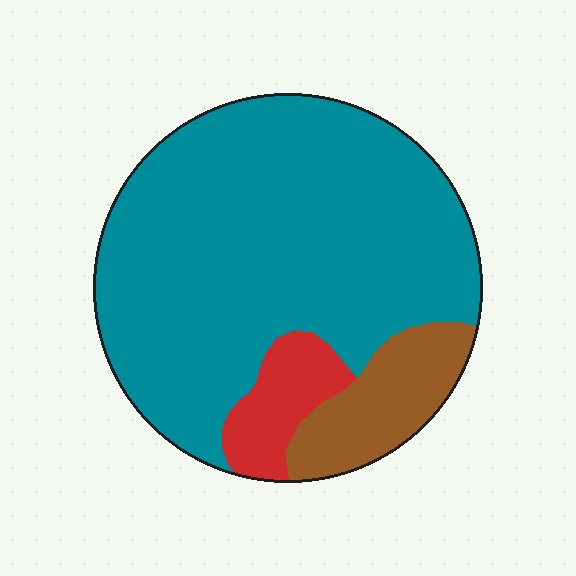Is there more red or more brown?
Brown.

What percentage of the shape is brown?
Brown takes up about one eighth (1/8) of the shape.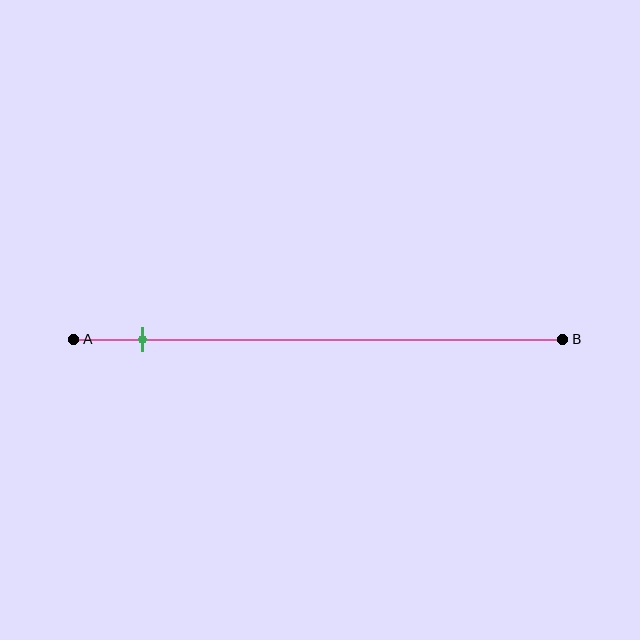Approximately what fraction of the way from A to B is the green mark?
The green mark is approximately 15% of the way from A to B.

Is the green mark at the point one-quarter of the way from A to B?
No, the mark is at about 15% from A, not at the 25% one-quarter point.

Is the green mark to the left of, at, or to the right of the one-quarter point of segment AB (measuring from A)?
The green mark is to the left of the one-quarter point of segment AB.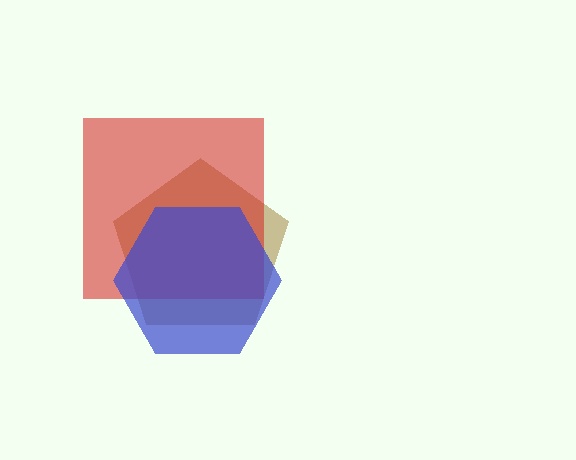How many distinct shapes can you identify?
There are 3 distinct shapes: a brown pentagon, a red square, a blue hexagon.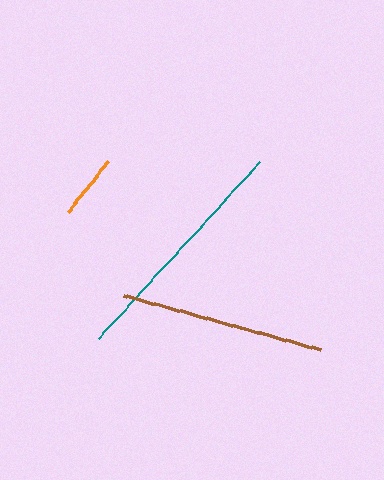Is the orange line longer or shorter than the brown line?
The brown line is longer than the orange line.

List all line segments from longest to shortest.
From longest to shortest: teal, brown, orange.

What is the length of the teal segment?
The teal segment is approximately 238 pixels long.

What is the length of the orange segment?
The orange segment is approximately 64 pixels long.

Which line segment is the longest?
The teal line is the longest at approximately 238 pixels.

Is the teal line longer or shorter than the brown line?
The teal line is longer than the brown line.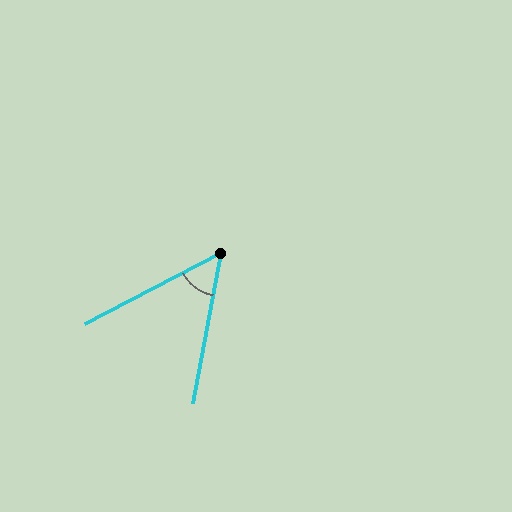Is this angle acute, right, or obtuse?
It is acute.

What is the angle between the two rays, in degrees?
Approximately 52 degrees.